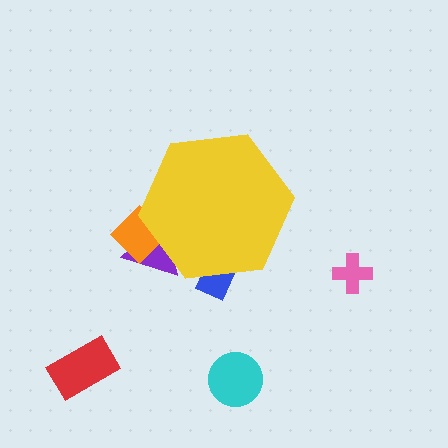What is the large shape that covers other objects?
A yellow hexagon.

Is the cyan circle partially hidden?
No, the cyan circle is fully visible.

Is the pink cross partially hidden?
No, the pink cross is fully visible.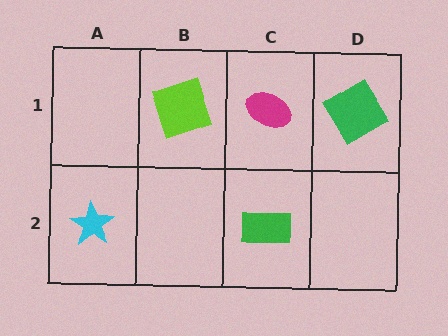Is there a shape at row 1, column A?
No, that cell is empty.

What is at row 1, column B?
A lime square.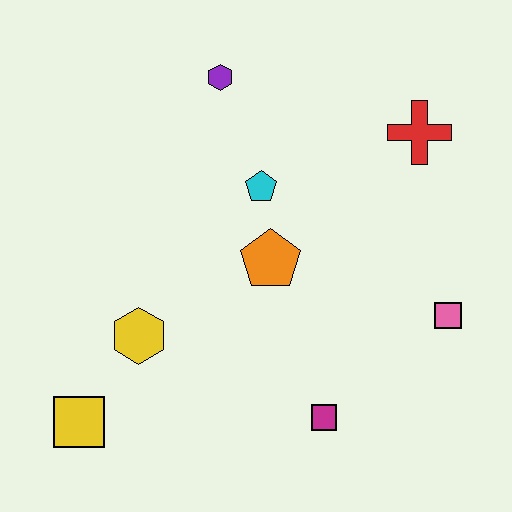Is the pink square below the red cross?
Yes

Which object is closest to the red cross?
The cyan pentagon is closest to the red cross.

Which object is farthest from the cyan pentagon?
The yellow square is farthest from the cyan pentagon.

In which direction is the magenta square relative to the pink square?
The magenta square is to the left of the pink square.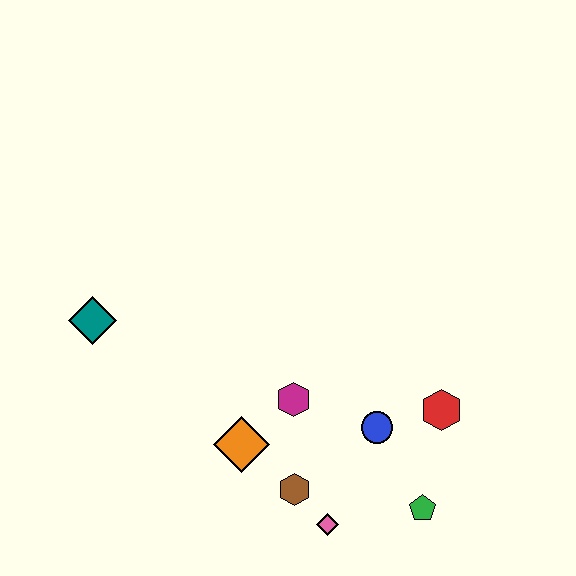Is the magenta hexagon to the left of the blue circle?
Yes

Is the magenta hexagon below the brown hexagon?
No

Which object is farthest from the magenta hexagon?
The teal diamond is farthest from the magenta hexagon.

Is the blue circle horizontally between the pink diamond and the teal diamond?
No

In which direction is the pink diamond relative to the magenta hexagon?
The pink diamond is below the magenta hexagon.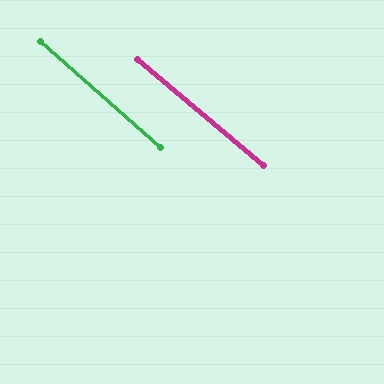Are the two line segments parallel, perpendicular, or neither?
Parallel — their directions differ by only 1.5°.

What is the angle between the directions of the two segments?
Approximately 1 degree.